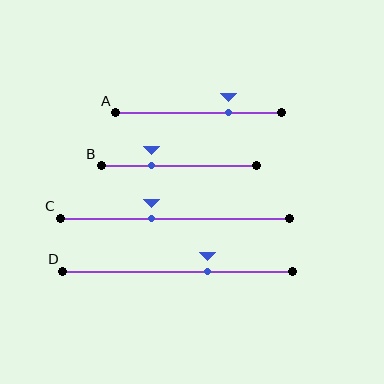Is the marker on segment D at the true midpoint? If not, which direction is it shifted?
No, the marker on segment D is shifted to the right by about 13% of the segment length.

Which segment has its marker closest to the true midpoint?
Segment C has its marker closest to the true midpoint.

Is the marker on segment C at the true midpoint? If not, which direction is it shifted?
No, the marker on segment C is shifted to the left by about 10% of the segment length.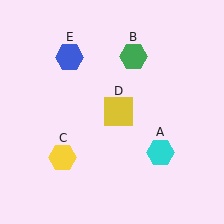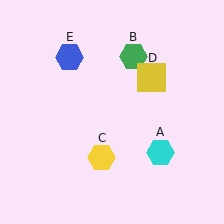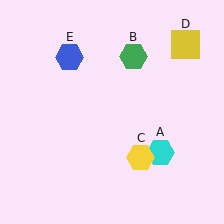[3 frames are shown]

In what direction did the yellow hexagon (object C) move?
The yellow hexagon (object C) moved right.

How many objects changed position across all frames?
2 objects changed position: yellow hexagon (object C), yellow square (object D).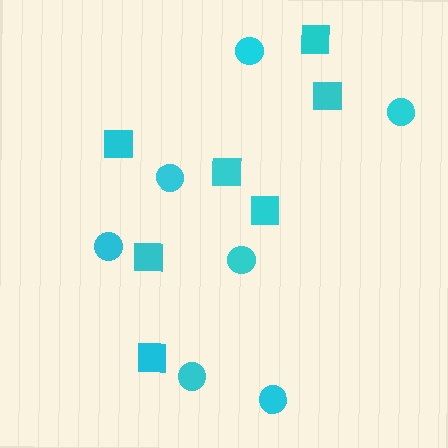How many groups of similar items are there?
There are 2 groups: one group of squares (7) and one group of circles (7).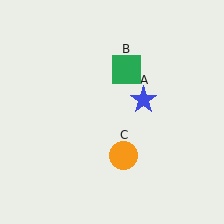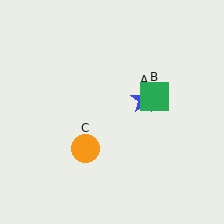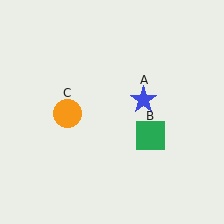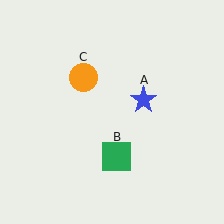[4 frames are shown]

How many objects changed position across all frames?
2 objects changed position: green square (object B), orange circle (object C).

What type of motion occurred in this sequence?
The green square (object B), orange circle (object C) rotated clockwise around the center of the scene.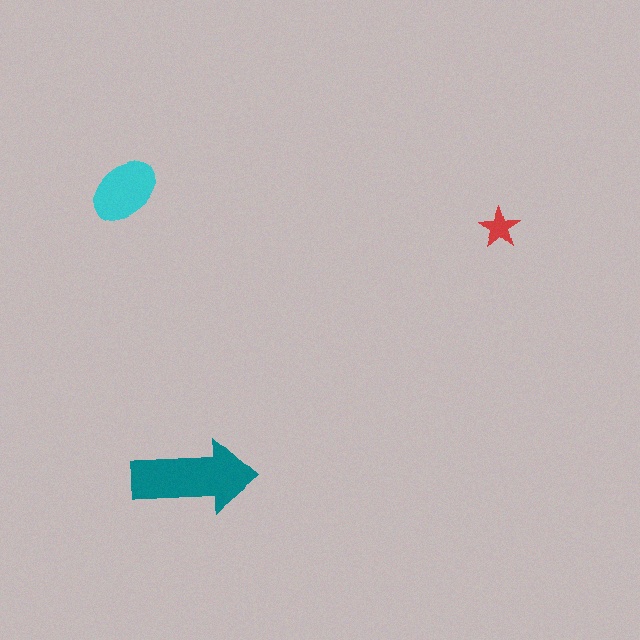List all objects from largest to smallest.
The teal arrow, the cyan ellipse, the red star.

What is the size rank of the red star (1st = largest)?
3rd.